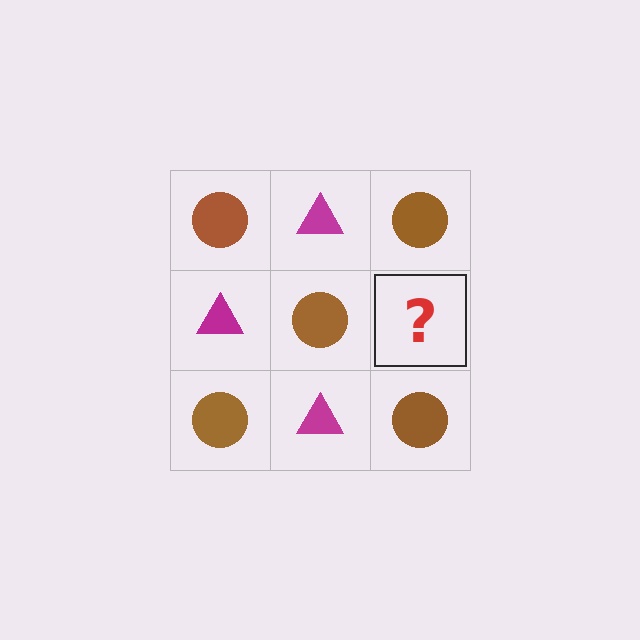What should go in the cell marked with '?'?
The missing cell should contain a magenta triangle.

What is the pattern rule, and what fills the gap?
The rule is that it alternates brown circle and magenta triangle in a checkerboard pattern. The gap should be filled with a magenta triangle.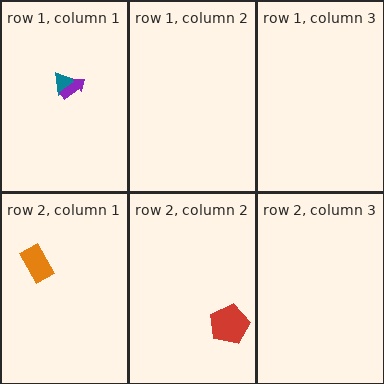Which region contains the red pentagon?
The row 2, column 2 region.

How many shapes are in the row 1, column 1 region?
2.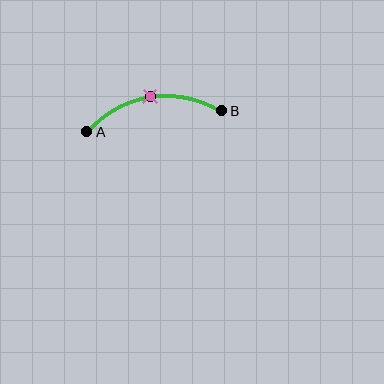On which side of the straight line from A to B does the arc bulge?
The arc bulges above the straight line connecting A and B.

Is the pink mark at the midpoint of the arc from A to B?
Yes. The pink mark lies on the arc at equal arc-length from both A and B — it is the arc midpoint.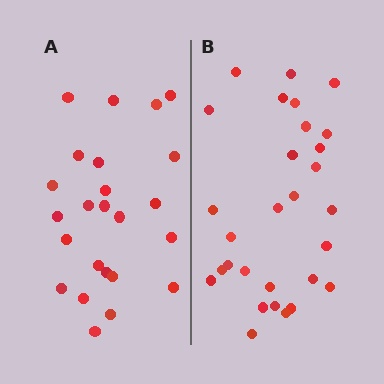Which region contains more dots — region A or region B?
Region B (the right region) has more dots.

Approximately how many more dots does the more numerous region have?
Region B has about 5 more dots than region A.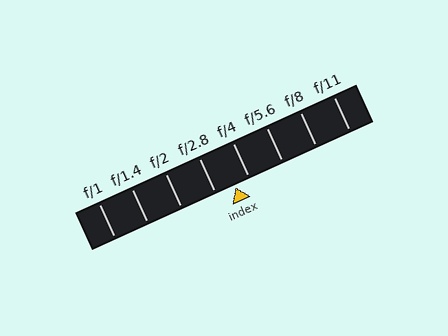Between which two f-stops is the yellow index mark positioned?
The index mark is between f/2.8 and f/4.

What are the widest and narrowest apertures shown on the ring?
The widest aperture shown is f/1 and the narrowest is f/11.